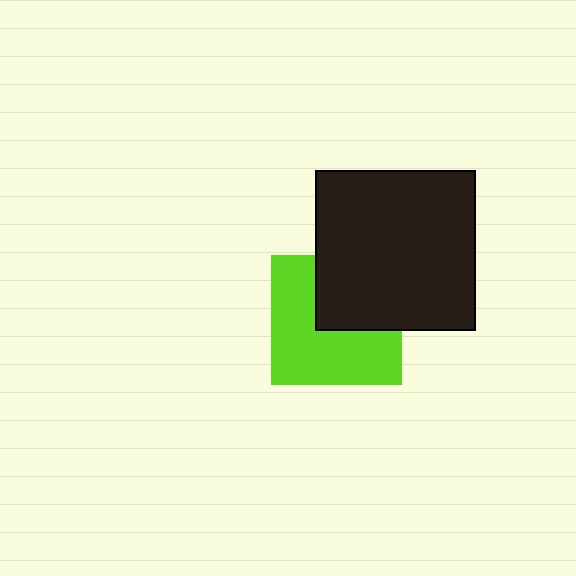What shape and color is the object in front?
The object in front is a black square.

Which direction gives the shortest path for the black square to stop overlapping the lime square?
Moving toward the upper-right gives the shortest separation.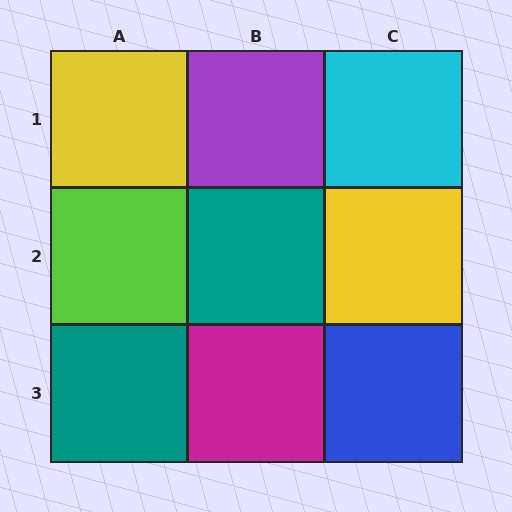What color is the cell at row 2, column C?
Yellow.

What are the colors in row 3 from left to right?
Teal, magenta, blue.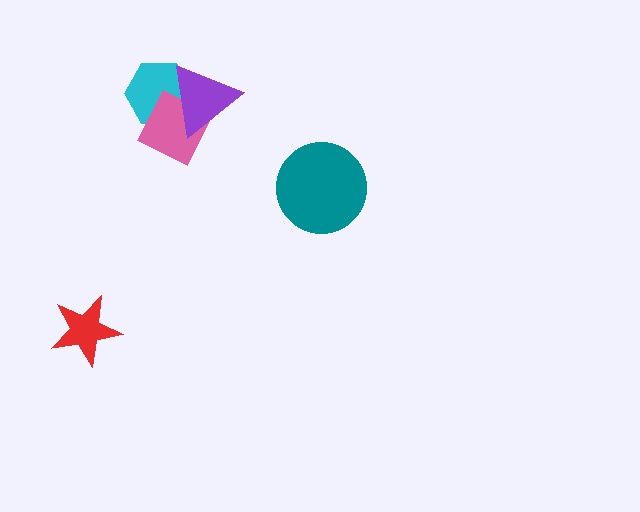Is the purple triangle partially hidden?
No, no other shape covers it.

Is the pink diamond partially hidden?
Yes, it is partially covered by another shape.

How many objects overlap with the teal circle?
0 objects overlap with the teal circle.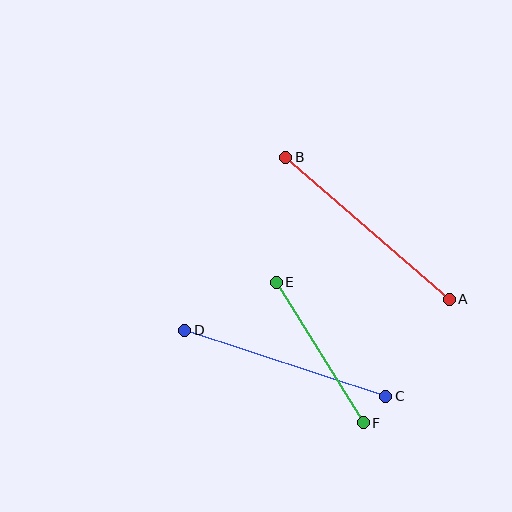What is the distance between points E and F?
The distance is approximately 165 pixels.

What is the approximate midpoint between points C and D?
The midpoint is at approximately (285, 363) pixels.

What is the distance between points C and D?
The distance is approximately 212 pixels.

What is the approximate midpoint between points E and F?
The midpoint is at approximately (320, 353) pixels.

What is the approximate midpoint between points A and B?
The midpoint is at approximately (368, 228) pixels.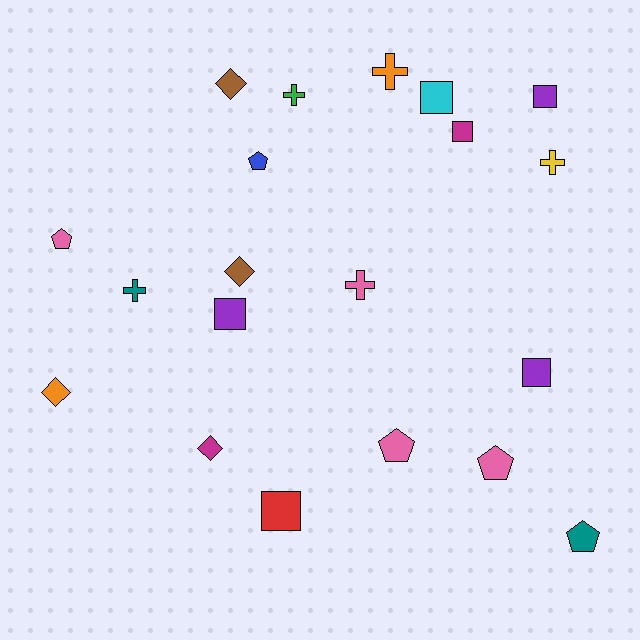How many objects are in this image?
There are 20 objects.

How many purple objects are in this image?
There are 3 purple objects.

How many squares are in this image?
There are 6 squares.